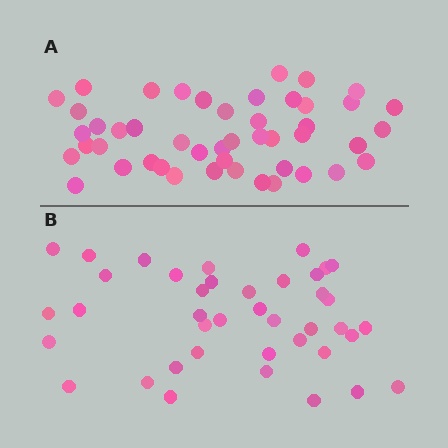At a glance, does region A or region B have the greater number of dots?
Region A (the top region) has more dots.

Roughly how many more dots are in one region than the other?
Region A has roughly 8 or so more dots than region B.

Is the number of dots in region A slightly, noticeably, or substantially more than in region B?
Region A has only slightly more — the two regions are fairly close. The ratio is roughly 1.2 to 1.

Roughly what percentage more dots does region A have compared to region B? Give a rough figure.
About 20% more.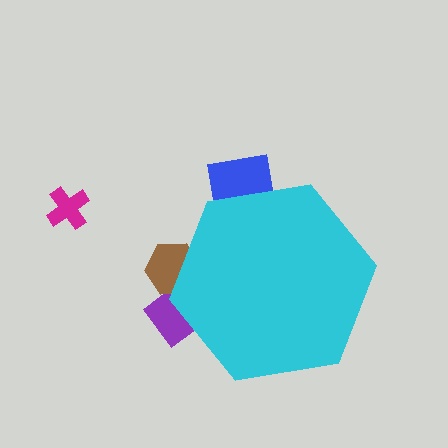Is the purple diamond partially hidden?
Yes, the purple diamond is partially hidden behind the cyan hexagon.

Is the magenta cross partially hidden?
No, the magenta cross is fully visible.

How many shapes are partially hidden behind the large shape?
3 shapes are partially hidden.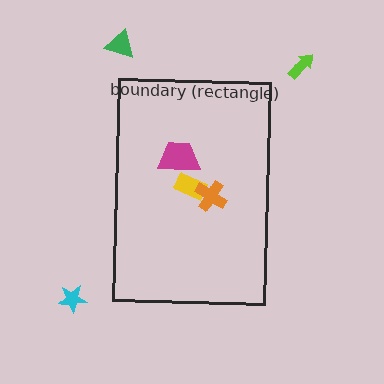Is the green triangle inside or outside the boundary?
Outside.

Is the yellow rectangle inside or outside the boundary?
Inside.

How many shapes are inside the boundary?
3 inside, 3 outside.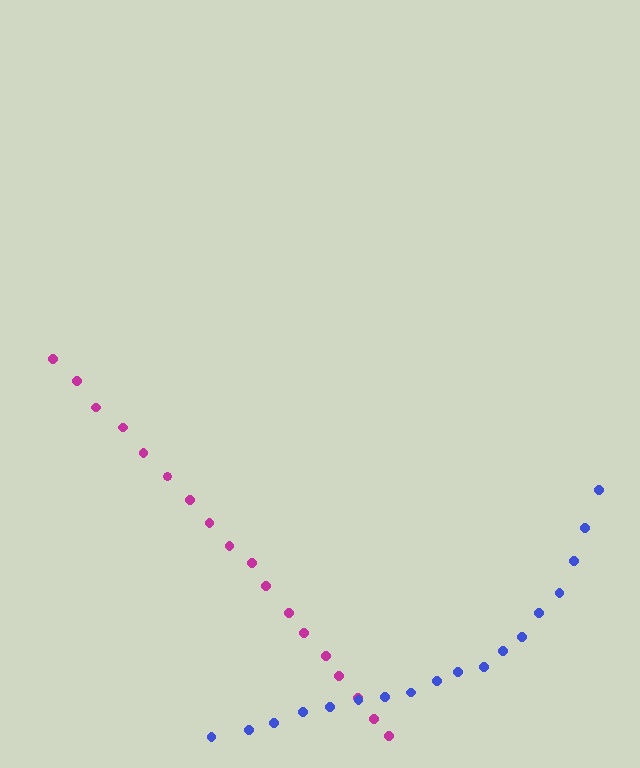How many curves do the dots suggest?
There are 2 distinct paths.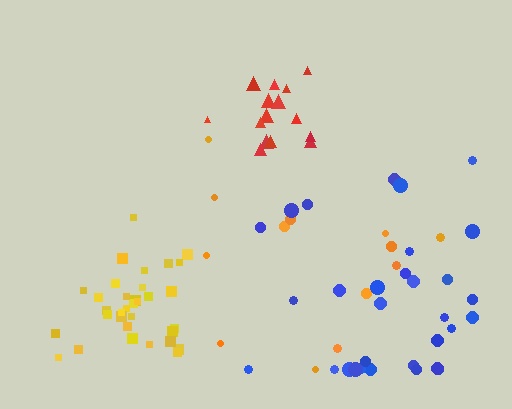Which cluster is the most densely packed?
Yellow.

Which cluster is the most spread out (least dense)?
Orange.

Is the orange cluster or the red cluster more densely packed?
Red.